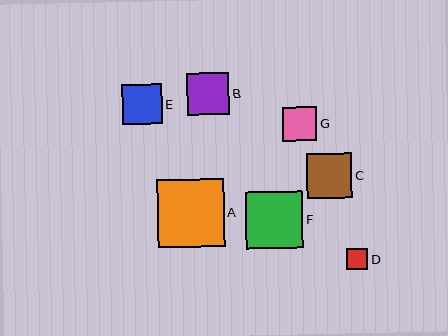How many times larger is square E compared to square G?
Square E is approximately 1.2 times the size of square G.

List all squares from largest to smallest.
From largest to smallest: A, F, C, B, E, G, D.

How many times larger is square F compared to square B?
Square F is approximately 1.4 times the size of square B.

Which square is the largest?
Square A is the largest with a size of approximately 67 pixels.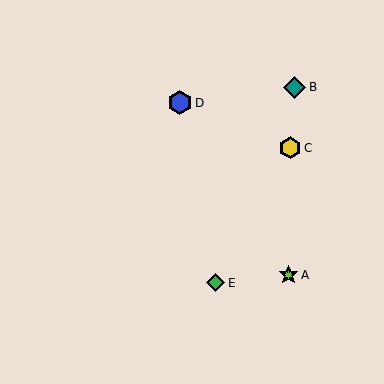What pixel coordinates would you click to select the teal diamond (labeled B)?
Click at (295, 87) to select the teal diamond B.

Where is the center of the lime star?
The center of the lime star is at (289, 275).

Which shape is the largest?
The blue hexagon (labeled D) is the largest.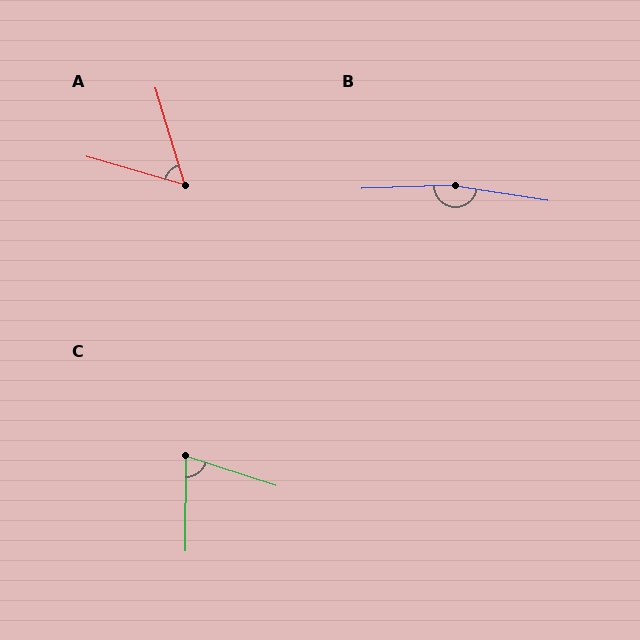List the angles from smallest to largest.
A (57°), C (72°), B (169°).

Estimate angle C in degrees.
Approximately 72 degrees.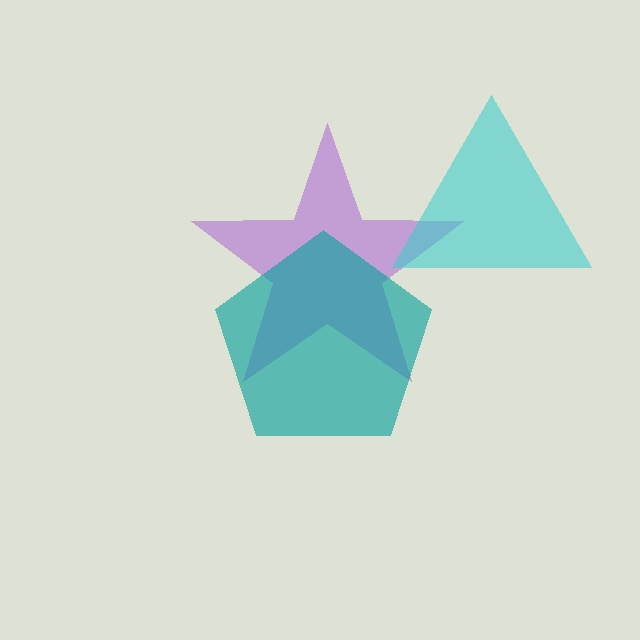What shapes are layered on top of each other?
The layered shapes are: a purple star, a cyan triangle, a teal pentagon.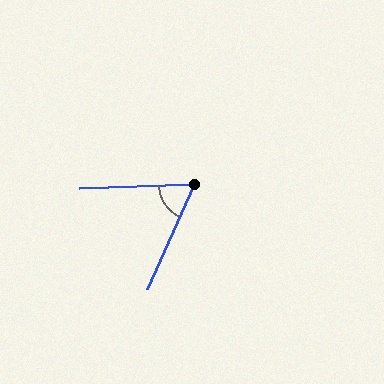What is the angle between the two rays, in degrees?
Approximately 64 degrees.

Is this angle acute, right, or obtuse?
It is acute.